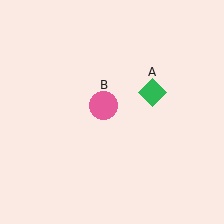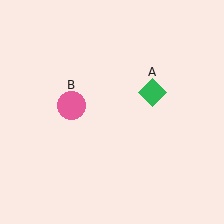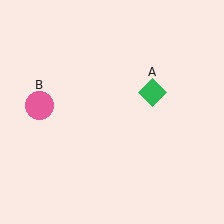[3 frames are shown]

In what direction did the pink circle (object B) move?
The pink circle (object B) moved left.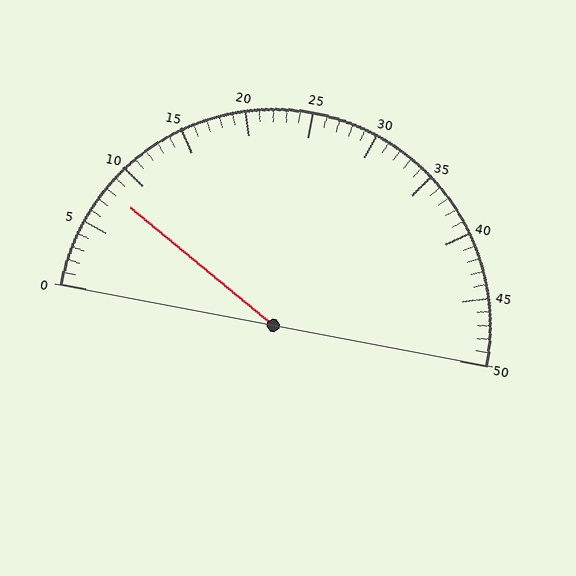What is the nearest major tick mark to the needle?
The nearest major tick mark is 10.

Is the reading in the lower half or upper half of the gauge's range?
The reading is in the lower half of the range (0 to 50).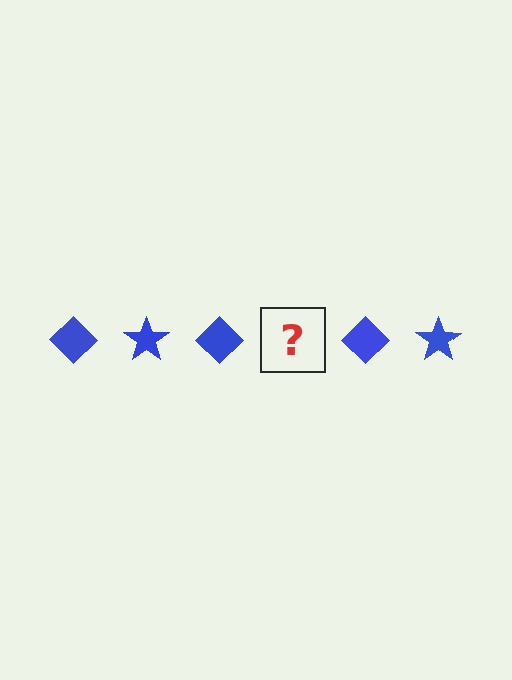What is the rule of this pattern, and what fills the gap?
The rule is that the pattern cycles through diamond, star shapes in blue. The gap should be filled with a blue star.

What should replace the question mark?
The question mark should be replaced with a blue star.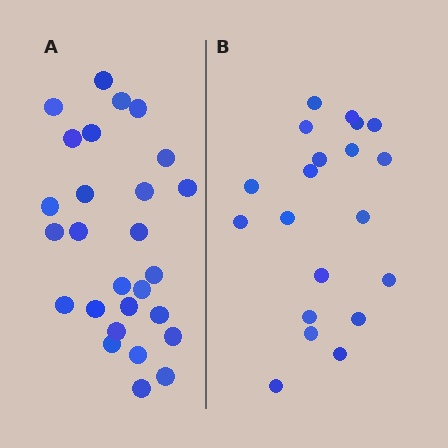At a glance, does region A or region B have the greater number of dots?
Region A (the left region) has more dots.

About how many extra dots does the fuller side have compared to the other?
Region A has roughly 8 or so more dots than region B.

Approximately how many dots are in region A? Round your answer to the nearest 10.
About 30 dots. (The exact count is 27, which rounds to 30.)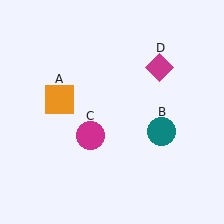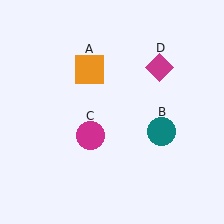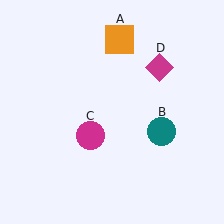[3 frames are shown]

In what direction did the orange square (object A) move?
The orange square (object A) moved up and to the right.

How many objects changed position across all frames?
1 object changed position: orange square (object A).